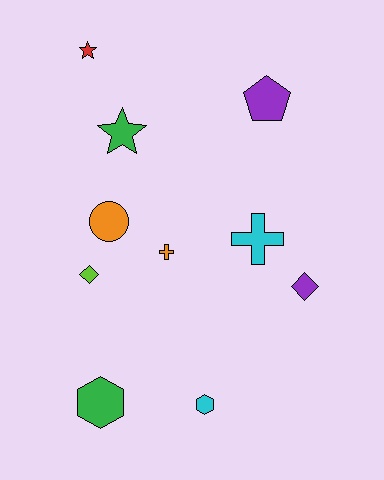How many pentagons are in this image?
There is 1 pentagon.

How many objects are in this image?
There are 10 objects.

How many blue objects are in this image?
There are no blue objects.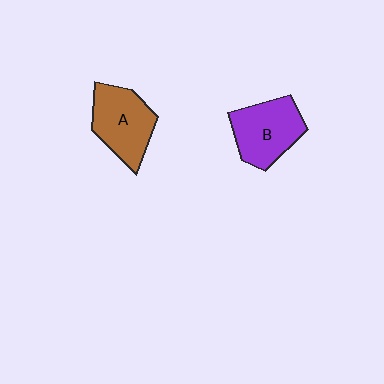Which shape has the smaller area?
Shape A (brown).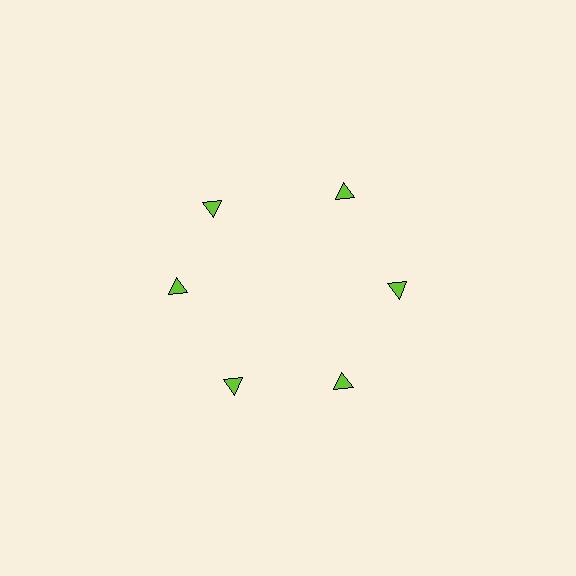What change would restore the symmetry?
The symmetry would be restored by rotating it back into even spacing with its neighbors so that all 6 triangles sit at equal angles and equal distance from the center.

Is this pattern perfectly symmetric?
No. The 6 lime triangles are arranged in a ring, but one element near the 11 o'clock position is rotated out of alignment along the ring, breaking the 6-fold rotational symmetry.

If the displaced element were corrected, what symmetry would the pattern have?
It would have 6-fold rotational symmetry — the pattern would map onto itself every 60 degrees.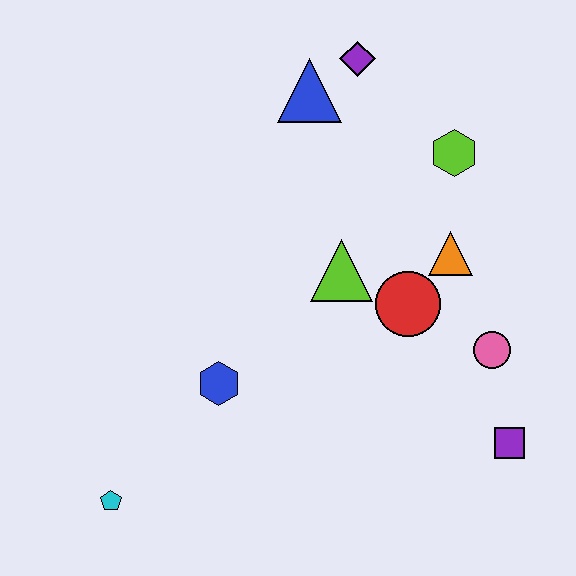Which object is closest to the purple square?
The pink circle is closest to the purple square.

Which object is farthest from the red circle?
The cyan pentagon is farthest from the red circle.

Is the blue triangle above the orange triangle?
Yes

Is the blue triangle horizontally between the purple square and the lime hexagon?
No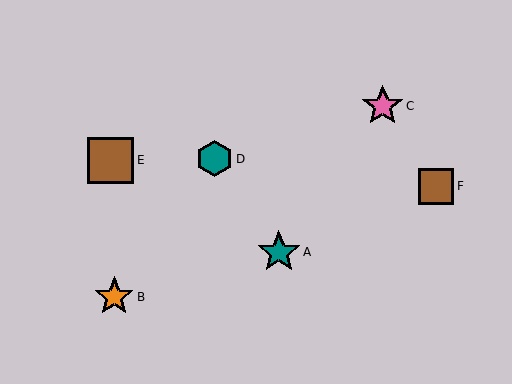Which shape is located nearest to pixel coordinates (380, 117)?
The pink star (labeled C) at (383, 106) is nearest to that location.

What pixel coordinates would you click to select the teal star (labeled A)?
Click at (279, 252) to select the teal star A.